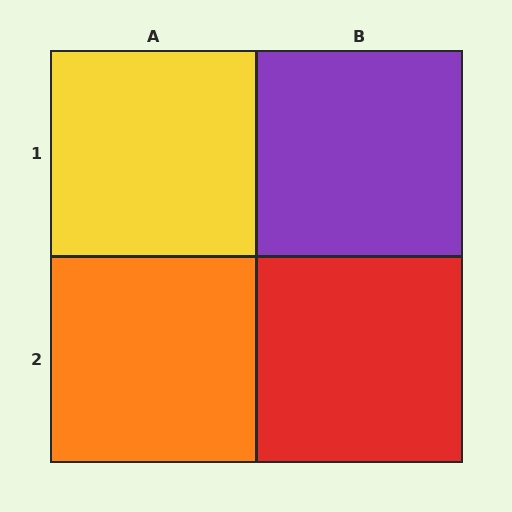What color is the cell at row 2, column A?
Orange.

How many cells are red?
1 cell is red.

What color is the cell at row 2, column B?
Red.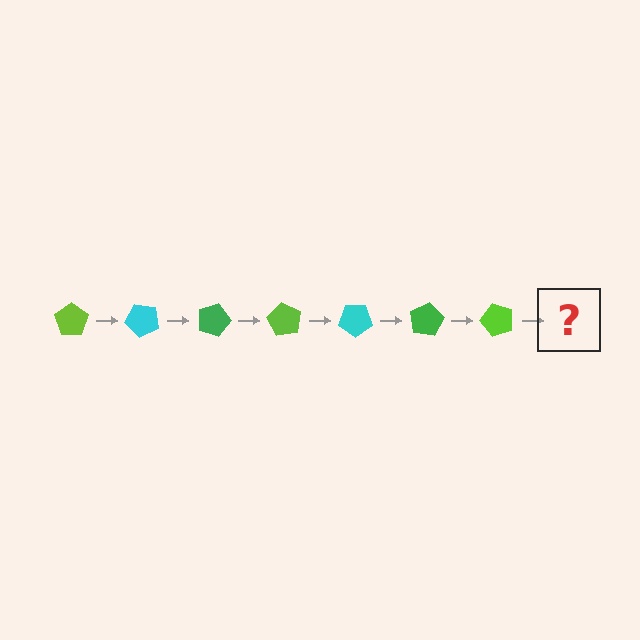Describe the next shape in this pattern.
It should be a cyan pentagon, rotated 315 degrees from the start.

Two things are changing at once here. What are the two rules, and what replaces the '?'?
The two rules are that it rotates 45 degrees each step and the color cycles through lime, cyan, and green. The '?' should be a cyan pentagon, rotated 315 degrees from the start.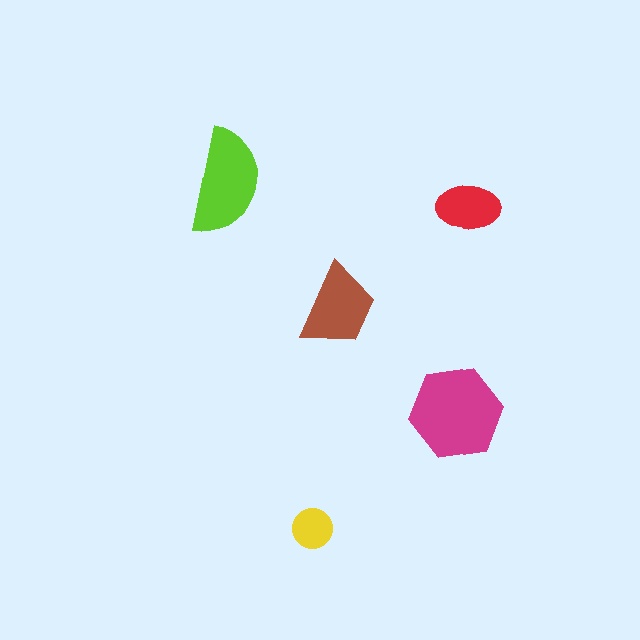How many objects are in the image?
There are 5 objects in the image.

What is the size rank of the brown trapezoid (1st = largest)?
3rd.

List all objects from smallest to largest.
The yellow circle, the red ellipse, the brown trapezoid, the lime semicircle, the magenta hexagon.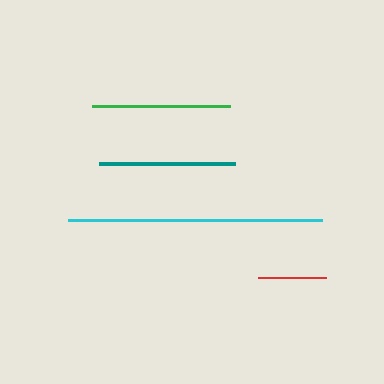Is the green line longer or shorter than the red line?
The green line is longer than the red line.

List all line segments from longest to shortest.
From longest to shortest: cyan, green, teal, red.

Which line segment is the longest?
The cyan line is the longest at approximately 255 pixels.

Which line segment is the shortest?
The red line is the shortest at approximately 69 pixels.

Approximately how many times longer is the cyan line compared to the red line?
The cyan line is approximately 3.7 times the length of the red line.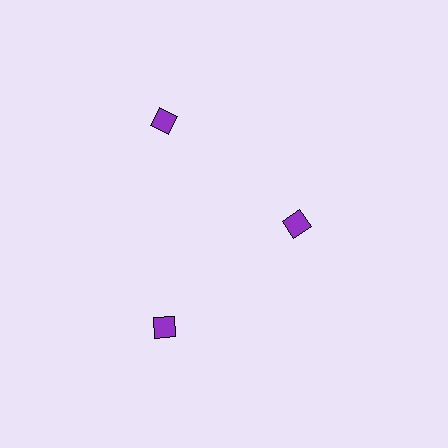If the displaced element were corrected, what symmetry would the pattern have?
It would have 3-fold rotational symmetry — the pattern would map onto itself every 120 degrees.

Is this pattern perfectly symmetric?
No. The 3 purple diamonds are arranged in a ring, but one element near the 3 o'clock position is pulled inward toward the center, breaking the 3-fold rotational symmetry.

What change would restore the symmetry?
The symmetry would be restored by moving it outward, back onto the ring so that all 3 diamonds sit at equal angles and equal distance from the center.